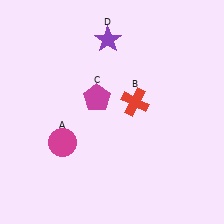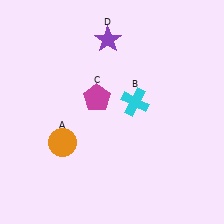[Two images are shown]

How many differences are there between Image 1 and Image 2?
There are 2 differences between the two images.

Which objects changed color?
A changed from magenta to orange. B changed from red to cyan.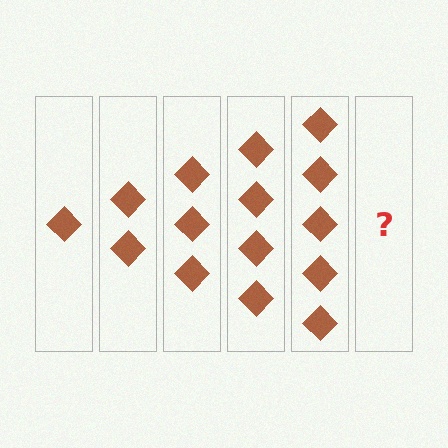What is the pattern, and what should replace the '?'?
The pattern is that each step adds one more diamond. The '?' should be 6 diamonds.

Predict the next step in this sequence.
The next step is 6 diamonds.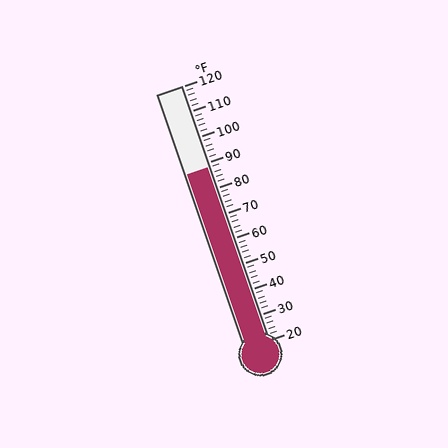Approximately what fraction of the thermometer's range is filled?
The thermometer is filled to approximately 70% of its range.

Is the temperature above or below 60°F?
The temperature is above 60°F.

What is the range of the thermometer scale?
The thermometer scale ranges from 20°F to 120°F.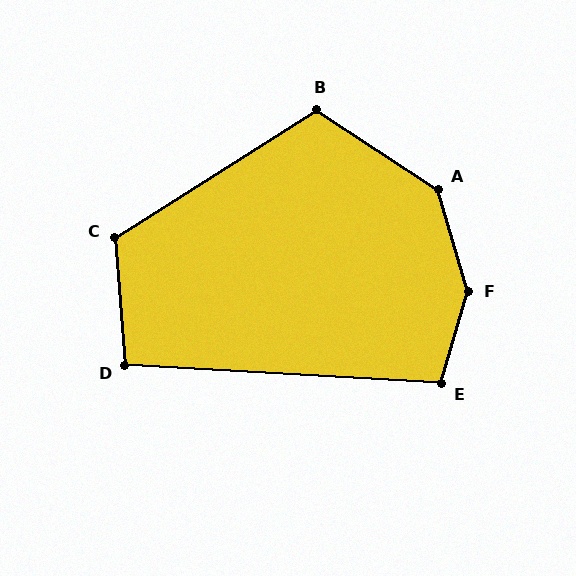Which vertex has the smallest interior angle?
D, at approximately 98 degrees.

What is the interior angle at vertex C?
Approximately 118 degrees (obtuse).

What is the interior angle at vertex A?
Approximately 139 degrees (obtuse).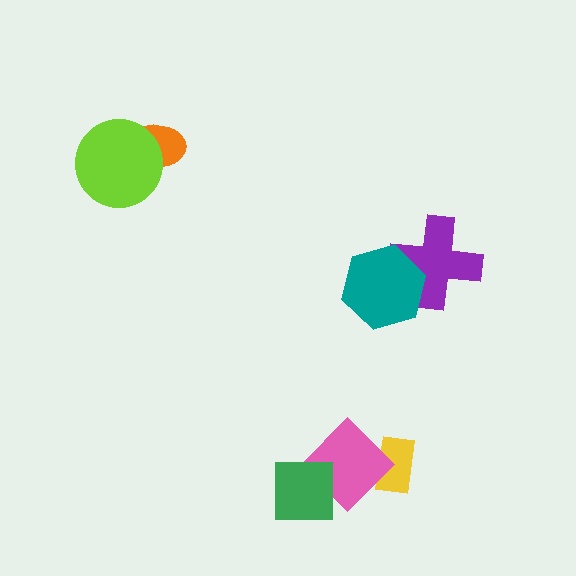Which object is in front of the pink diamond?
The green square is in front of the pink diamond.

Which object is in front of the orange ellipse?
The lime circle is in front of the orange ellipse.